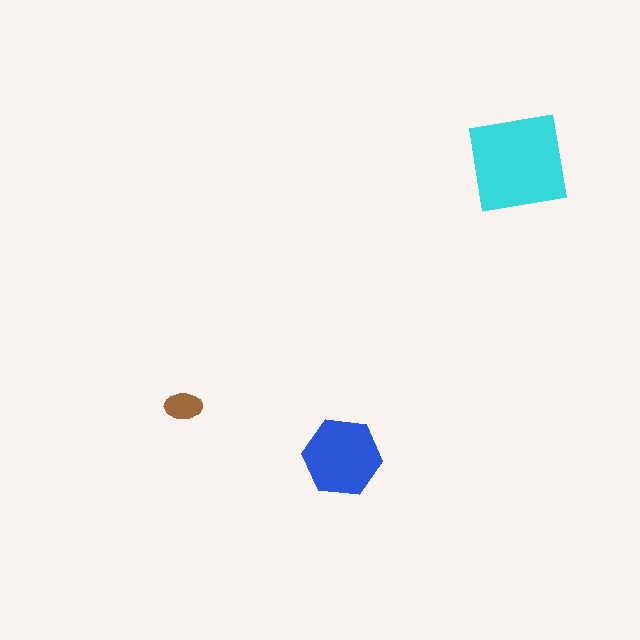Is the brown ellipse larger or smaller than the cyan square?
Smaller.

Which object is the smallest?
The brown ellipse.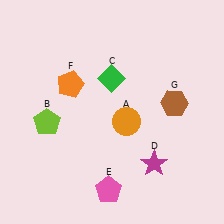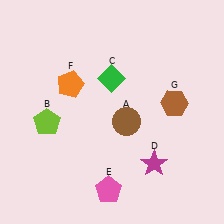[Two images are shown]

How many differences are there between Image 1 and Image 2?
There is 1 difference between the two images.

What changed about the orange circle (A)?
In Image 1, A is orange. In Image 2, it changed to brown.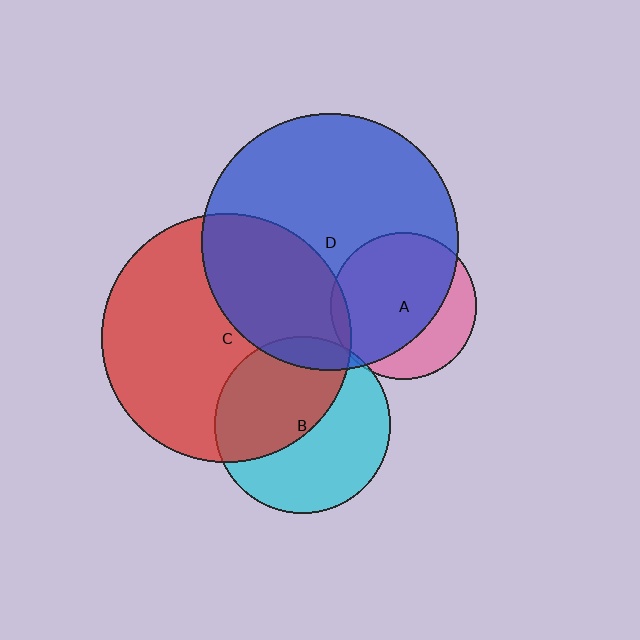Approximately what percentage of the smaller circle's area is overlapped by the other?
Approximately 10%.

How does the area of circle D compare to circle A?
Approximately 3.1 times.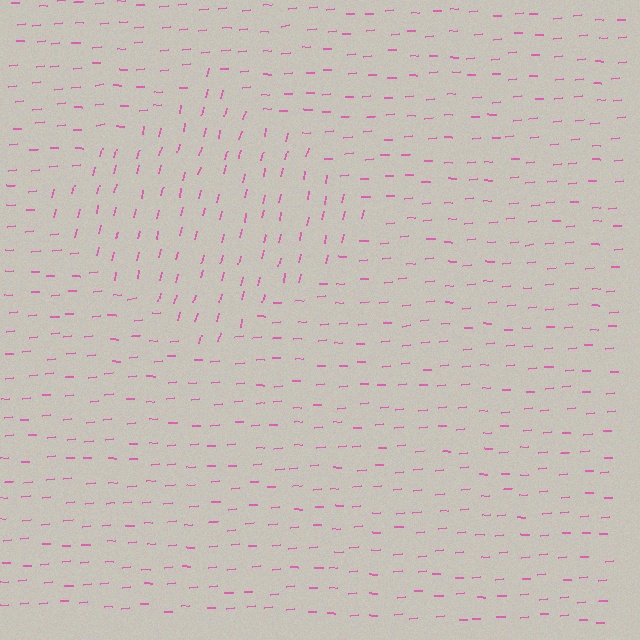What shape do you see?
I see a diamond.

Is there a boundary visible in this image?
Yes, there is a texture boundary formed by a change in line orientation.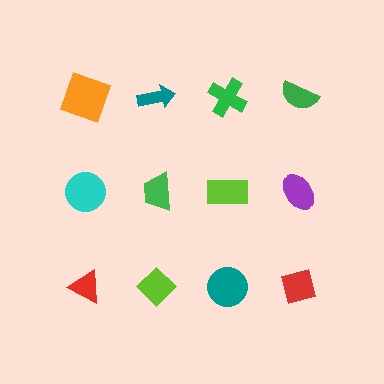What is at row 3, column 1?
A red triangle.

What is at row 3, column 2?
A lime diamond.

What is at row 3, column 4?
A red square.